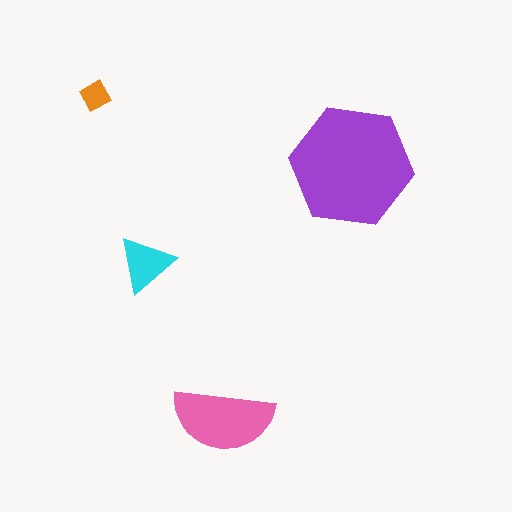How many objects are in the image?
There are 4 objects in the image.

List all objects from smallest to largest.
The orange diamond, the cyan triangle, the pink semicircle, the purple hexagon.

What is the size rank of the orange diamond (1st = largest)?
4th.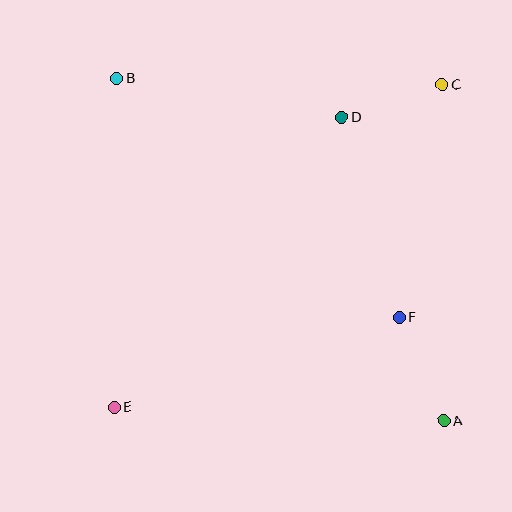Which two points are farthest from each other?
Points A and B are farthest from each other.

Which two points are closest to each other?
Points C and D are closest to each other.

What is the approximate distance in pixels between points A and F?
The distance between A and F is approximately 113 pixels.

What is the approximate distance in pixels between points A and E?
The distance between A and E is approximately 330 pixels.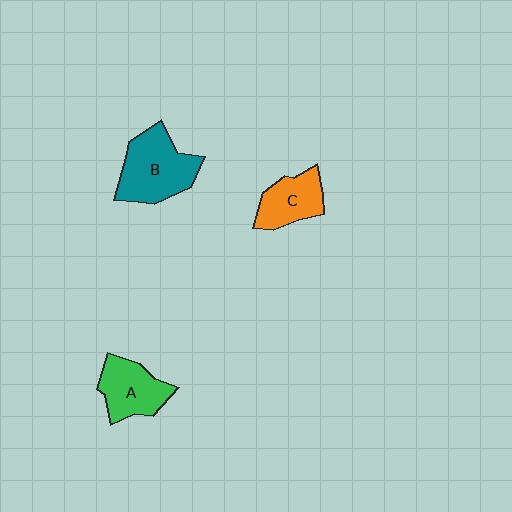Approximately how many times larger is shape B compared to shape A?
Approximately 1.3 times.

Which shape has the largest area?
Shape B (teal).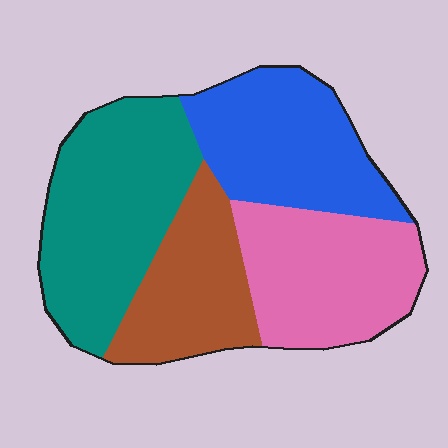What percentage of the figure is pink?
Pink covers 25% of the figure.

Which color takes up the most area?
Teal, at roughly 30%.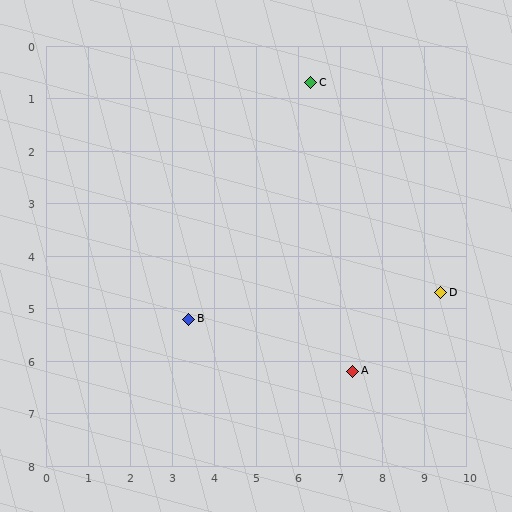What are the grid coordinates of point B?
Point B is at approximately (3.4, 5.2).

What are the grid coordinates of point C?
Point C is at approximately (6.3, 0.7).